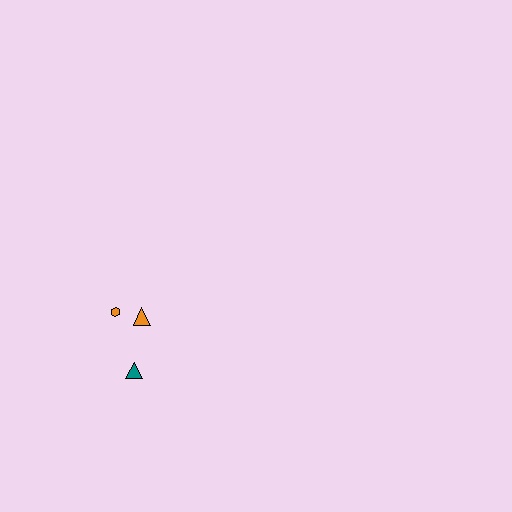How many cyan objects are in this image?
There are no cyan objects.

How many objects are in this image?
There are 3 objects.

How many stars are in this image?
There are no stars.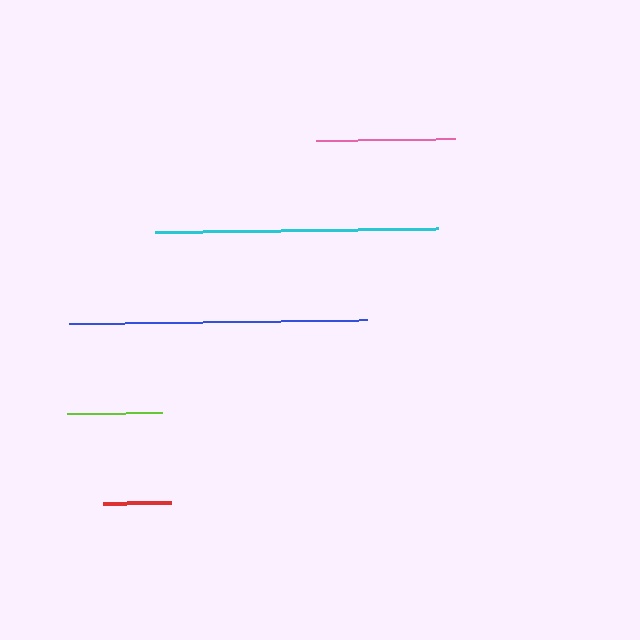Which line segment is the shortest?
The red line is the shortest at approximately 68 pixels.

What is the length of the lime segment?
The lime segment is approximately 96 pixels long.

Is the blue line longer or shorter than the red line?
The blue line is longer than the red line.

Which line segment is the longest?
The blue line is the longest at approximately 298 pixels.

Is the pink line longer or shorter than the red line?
The pink line is longer than the red line.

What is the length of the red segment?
The red segment is approximately 68 pixels long.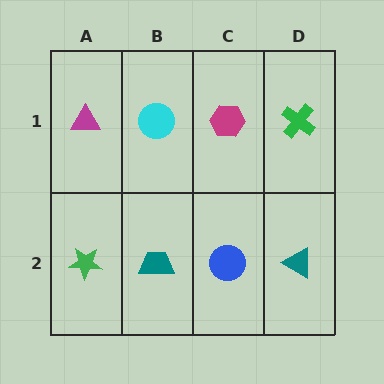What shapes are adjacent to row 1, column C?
A blue circle (row 2, column C), a cyan circle (row 1, column B), a green cross (row 1, column D).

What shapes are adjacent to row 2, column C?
A magenta hexagon (row 1, column C), a teal trapezoid (row 2, column B), a teal triangle (row 2, column D).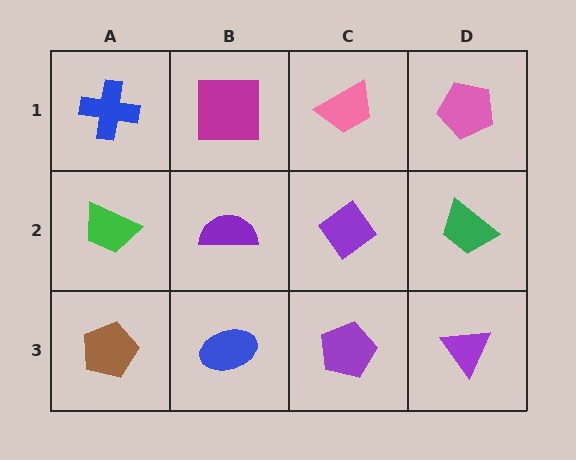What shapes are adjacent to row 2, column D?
A pink pentagon (row 1, column D), a purple triangle (row 3, column D), a purple diamond (row 2, column C).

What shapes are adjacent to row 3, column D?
A green trapezoid (row 2, column D), a purple pentagon (row 3, column C).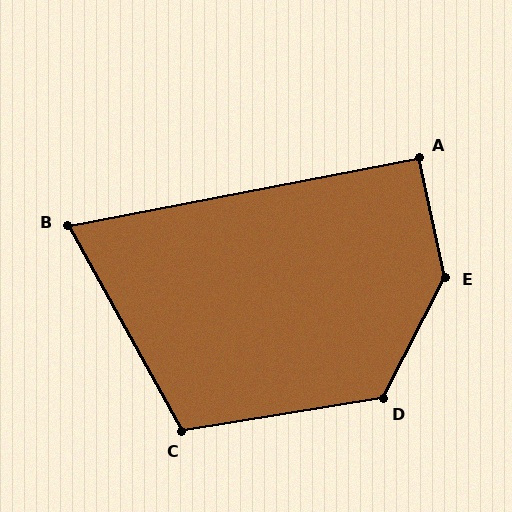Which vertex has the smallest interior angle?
B, at approximately 72 degrees.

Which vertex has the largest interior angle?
E, at approximately 140 degrees.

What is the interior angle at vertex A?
Approximately 91 degrees (approximately right).